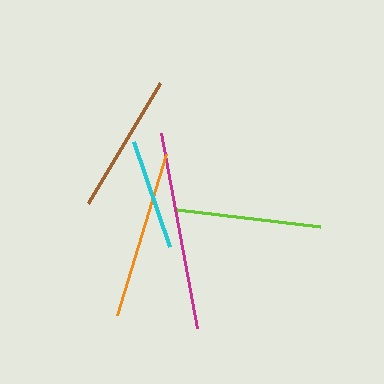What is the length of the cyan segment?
The cyan segment is approximately 111 pixels long.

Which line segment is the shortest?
The cyan line is the shortest at approximately 111 pixels.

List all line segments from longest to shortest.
From longest to shortest: magenta, orange, lime, brown, cyan.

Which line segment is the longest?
The magenta line is the longest at approximately 199 pixels.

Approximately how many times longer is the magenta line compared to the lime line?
The magenta line is approximately 1.4 times the length of the lime line.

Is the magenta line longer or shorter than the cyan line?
The magenta line is longer than the cyan line.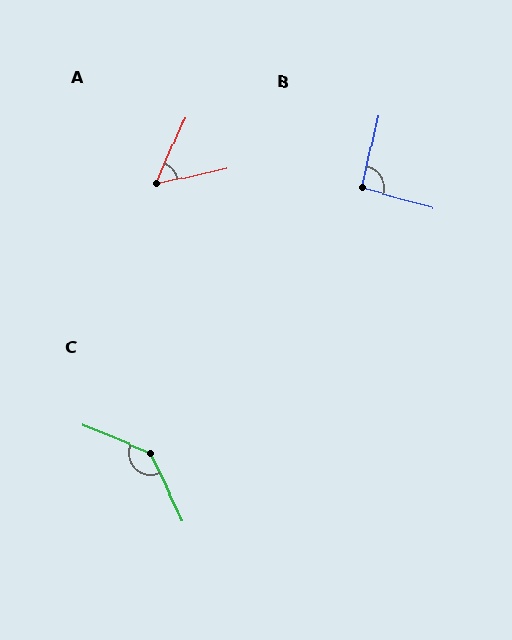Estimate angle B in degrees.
Approximately 93 degrees.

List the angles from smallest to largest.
A (53°), B (93°), C (138°).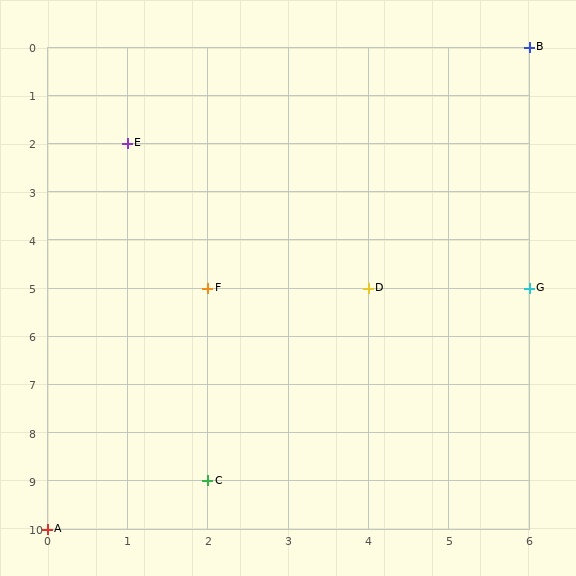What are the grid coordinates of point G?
Point G is at grid coordinates (6, 5).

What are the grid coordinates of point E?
Point E is at grid coordinates (1, 2).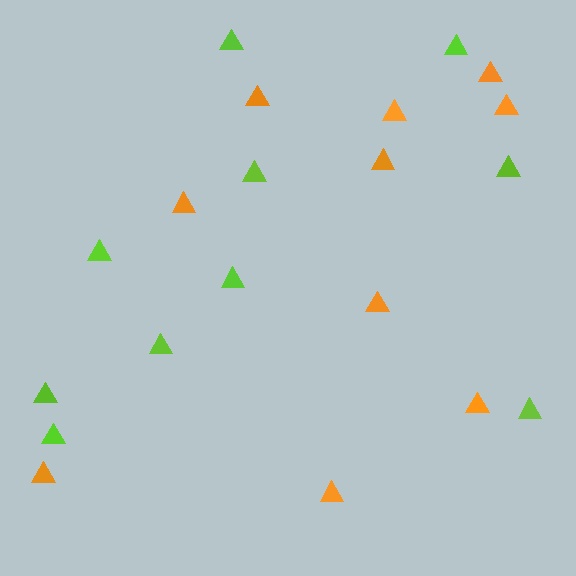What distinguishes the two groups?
There are 2 groups: one group of orange triangles (10) and one group of lime triangles (10).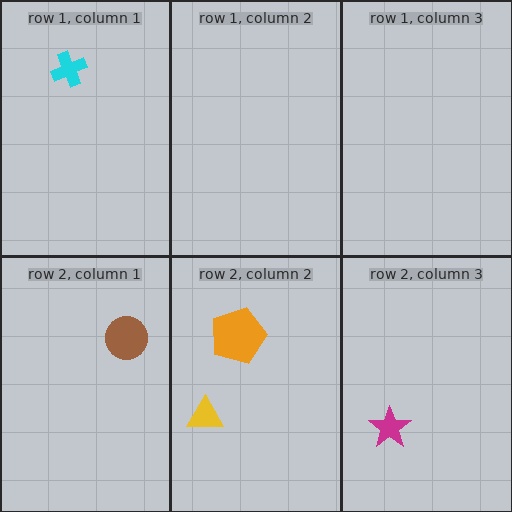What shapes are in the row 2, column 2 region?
The orange pentagon, the yellow triangle.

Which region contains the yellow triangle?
The row 2, column 2 region.